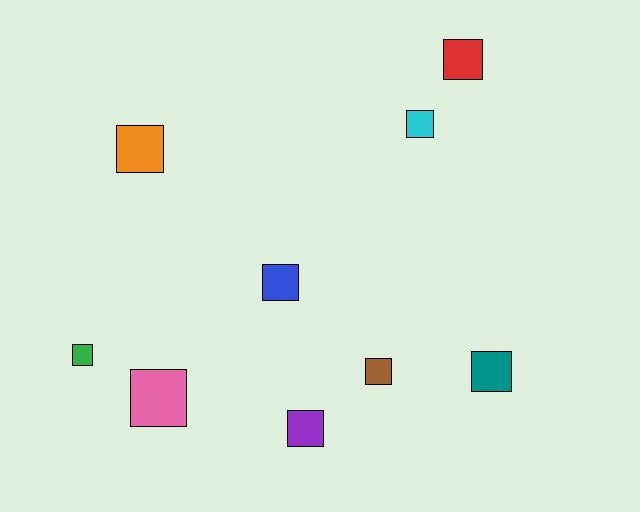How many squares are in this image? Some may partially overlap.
There are 9 squares.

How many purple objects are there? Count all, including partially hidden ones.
There is 1 purple object.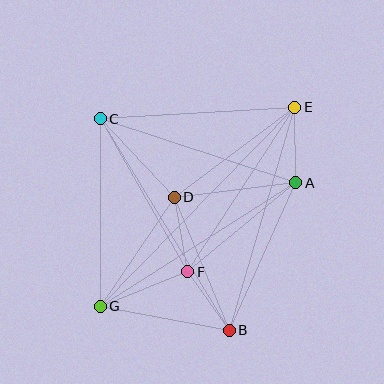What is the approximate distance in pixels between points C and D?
The distance between C and D is approximately 108 pixels.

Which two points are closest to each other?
Points B and F are closest to each other.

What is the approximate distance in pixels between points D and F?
The distance between D and F is approximately 76 pixels.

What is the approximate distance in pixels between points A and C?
The distance between A and C is approximately 206 pixels.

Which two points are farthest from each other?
Points E and G are farthest from each other.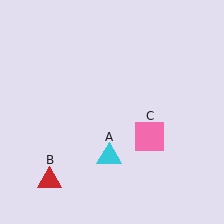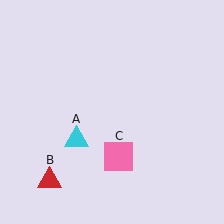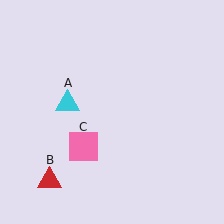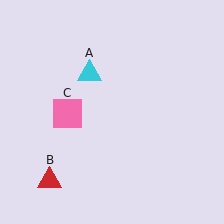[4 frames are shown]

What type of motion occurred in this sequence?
The cyan triangle (object A), pink square (object C) rotated clockwise around the center of the scene.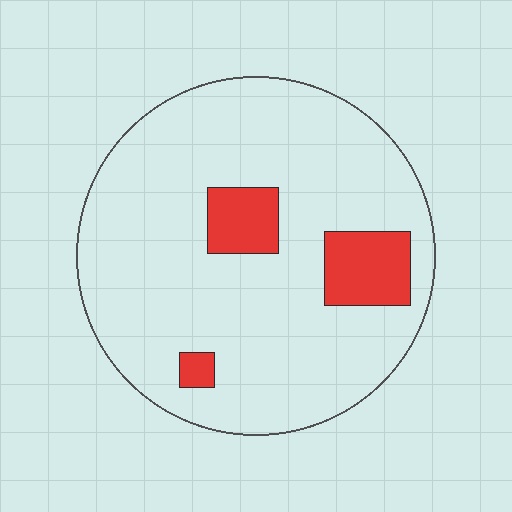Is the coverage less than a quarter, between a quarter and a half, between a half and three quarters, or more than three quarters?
Less than a quarter.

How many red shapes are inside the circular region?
3.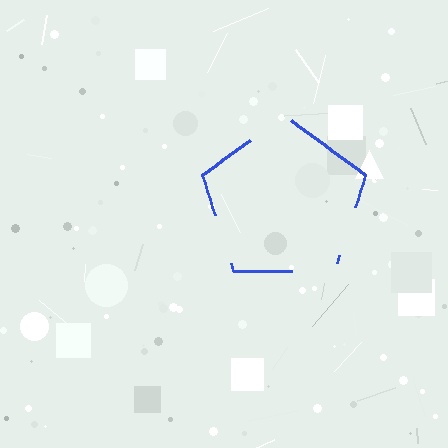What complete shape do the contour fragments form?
The contour fragments form a pentagon.